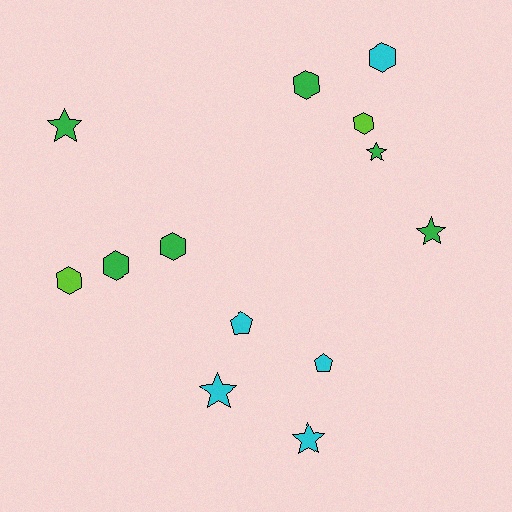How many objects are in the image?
There are 13 objects.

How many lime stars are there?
There are no lime stars.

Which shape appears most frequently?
Hexagon, with 6 objects.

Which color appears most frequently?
Green, with 6 objects.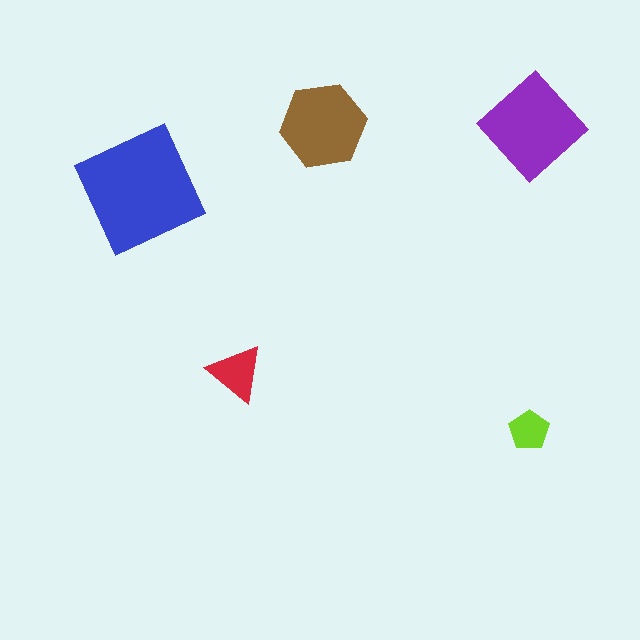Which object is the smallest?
The lime pentagon.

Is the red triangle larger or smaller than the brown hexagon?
Smaller.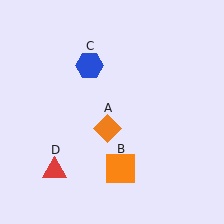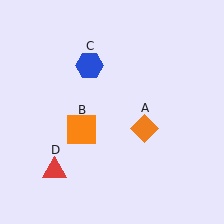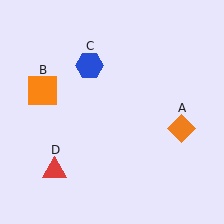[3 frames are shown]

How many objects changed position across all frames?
2 objects changed position: orange diamond (object A), orange square (object B).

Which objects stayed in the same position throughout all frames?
Blue hexagon (object C) and red triangle (object D) remained stationary.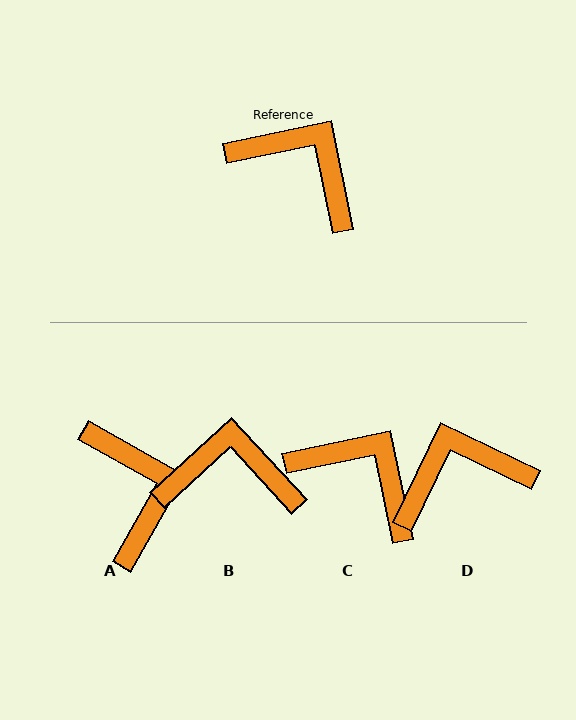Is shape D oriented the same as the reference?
No, it is off by about 53 degrees.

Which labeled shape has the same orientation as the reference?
C.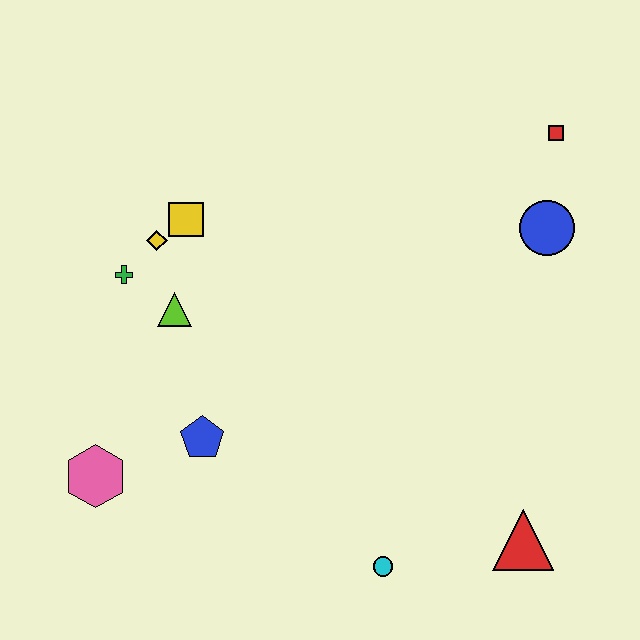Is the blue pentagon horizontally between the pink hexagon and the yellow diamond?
No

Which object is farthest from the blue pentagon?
The red square is farthest from the blue pentagon.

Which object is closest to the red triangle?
The cyan circle is closest to the red triangle.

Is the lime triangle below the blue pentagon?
No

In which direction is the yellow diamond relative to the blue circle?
The yellow diamond is to the left of the blue circle.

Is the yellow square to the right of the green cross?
Yes